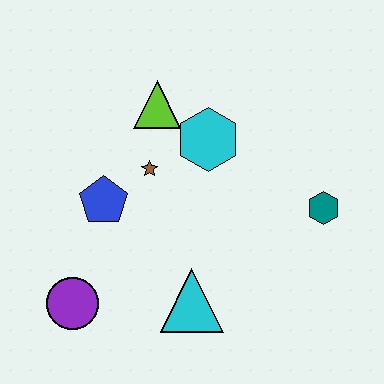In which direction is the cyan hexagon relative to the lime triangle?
The cyan hexagon is to the right of the lime triangle.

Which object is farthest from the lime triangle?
The purple circle is farthest from the lime triangle.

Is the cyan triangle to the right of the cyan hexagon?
No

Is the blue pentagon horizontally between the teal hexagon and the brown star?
No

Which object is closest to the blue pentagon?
The brown star is closest to the blue pentagon.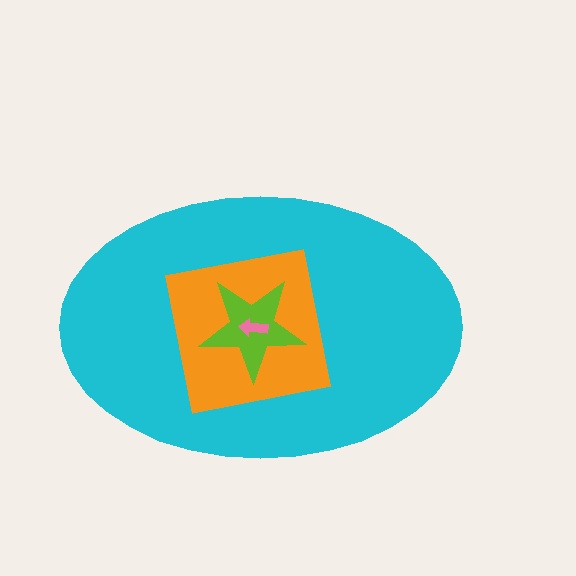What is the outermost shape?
The cyan ellipse.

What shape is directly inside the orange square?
The lime star.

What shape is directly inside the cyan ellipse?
The orange square.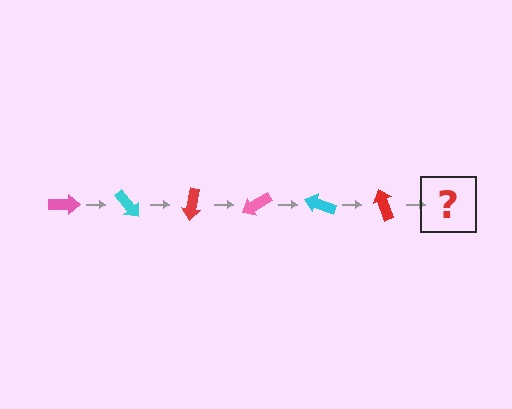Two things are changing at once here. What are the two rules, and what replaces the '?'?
The two rules are that it rotates 50 degrees each step and the color cycles through pink, cyan, and red. The '?' should be a pink arrow, rotated 300 degrees from the start.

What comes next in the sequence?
The next element should be a pink arrow, rotated 300 degrees from the start.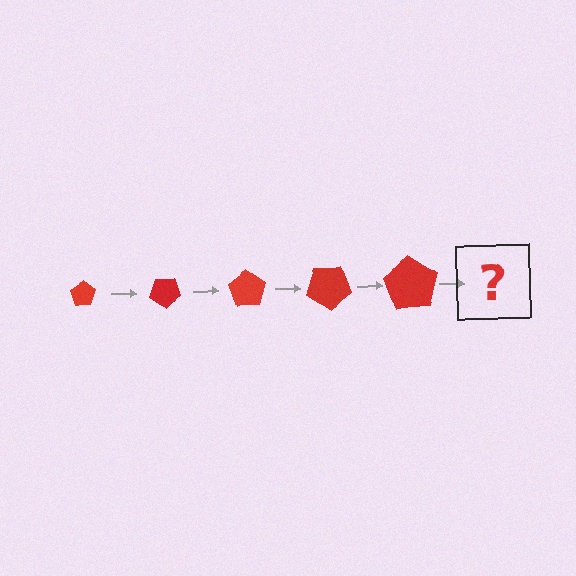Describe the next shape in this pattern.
It should be a pentagon, larger than the previous one and rotated 175 degrees from the start.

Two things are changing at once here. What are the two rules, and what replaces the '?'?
The two rules are that the pentagon grows larger each step and it rotates 35 degrees each step. The '?' should be a pentagon, larger than the previous one and rotated 175 degrees from the start.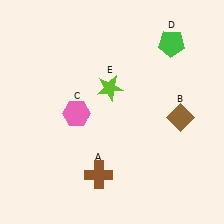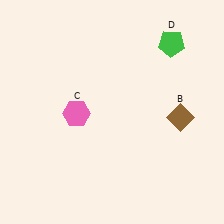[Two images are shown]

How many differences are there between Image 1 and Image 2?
There are 2 differences between the two images.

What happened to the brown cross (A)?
The brown cross (A) was removed in Image 2. It was in the bottom-left area of Image 1.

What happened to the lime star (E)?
The lime star (E) was removed in Image 2. It was in the top-left area of Image 1.